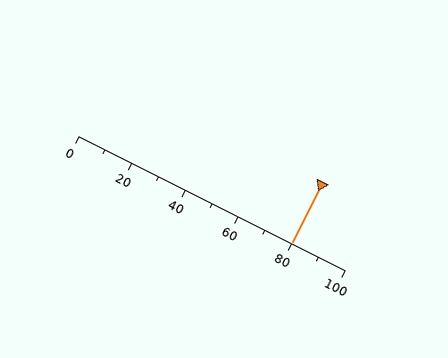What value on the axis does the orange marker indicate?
The marker indicates approximately 80.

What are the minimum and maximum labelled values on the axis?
The axis runs from 0 to 100.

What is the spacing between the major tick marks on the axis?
The major ticks are spaced 20 apart.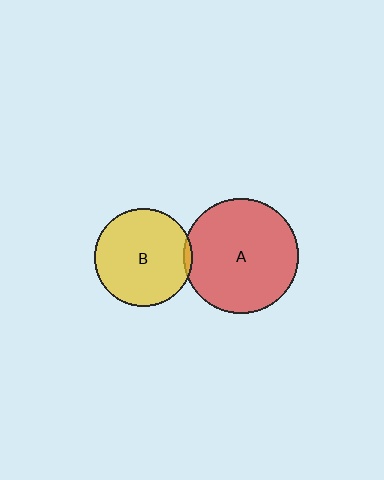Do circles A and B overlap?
Yes.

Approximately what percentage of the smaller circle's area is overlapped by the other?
Approximately 5%.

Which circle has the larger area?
Circle A (red).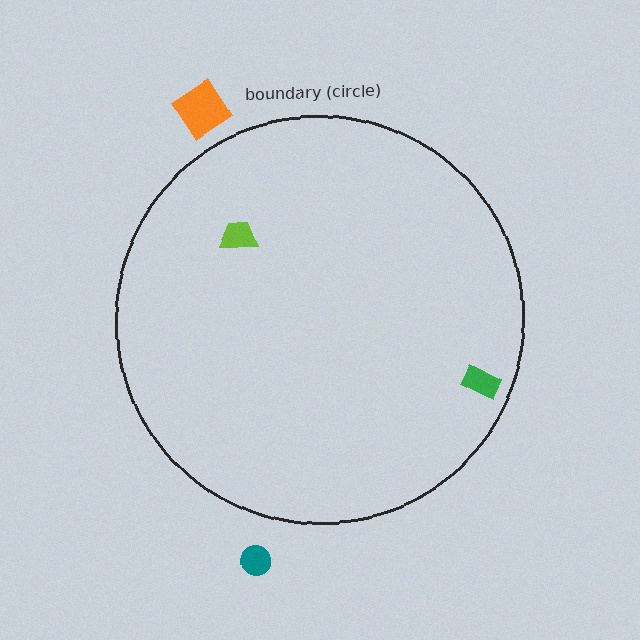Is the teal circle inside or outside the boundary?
Outside.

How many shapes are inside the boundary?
2 inside, 2 outside.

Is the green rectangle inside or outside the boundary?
Inside.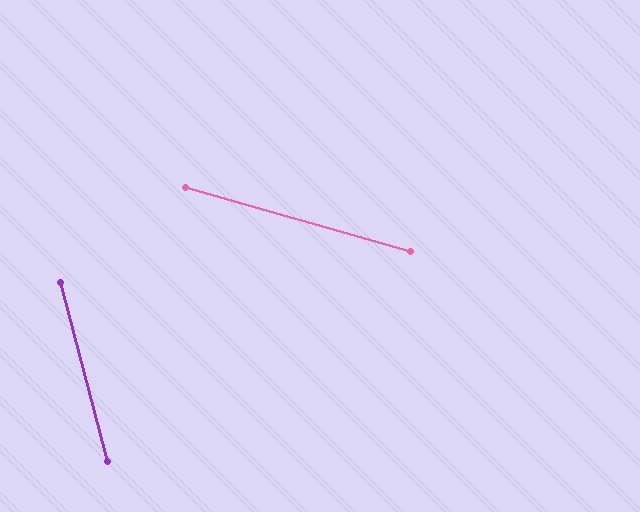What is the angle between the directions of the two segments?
Approximately 59 degrees.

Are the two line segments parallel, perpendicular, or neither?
Neither parallel nor perpendicular — they differ by about 59°.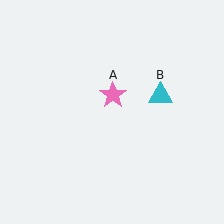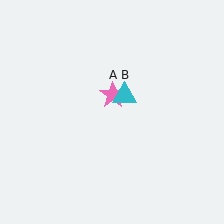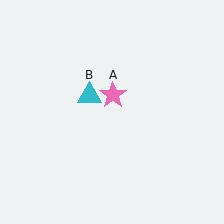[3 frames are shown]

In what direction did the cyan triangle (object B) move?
The cyan triangle (object B) moved left.